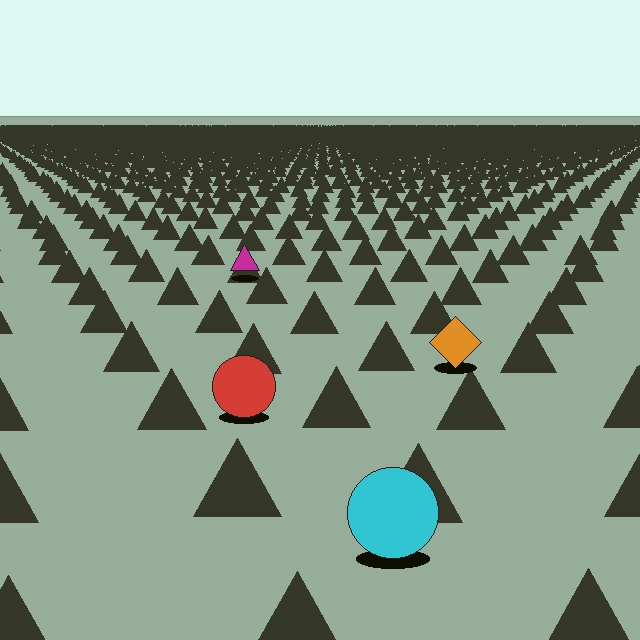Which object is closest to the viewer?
The cyan circle is closest. The texture marks near it are larger and more spread out.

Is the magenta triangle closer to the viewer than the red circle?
No. The red circle is closer — you can tell from the texture gradient: the ground texture is coarser near it.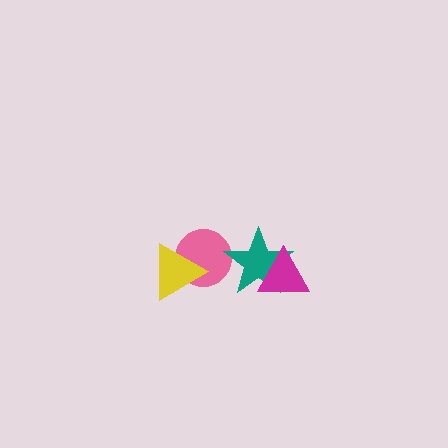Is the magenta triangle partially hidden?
No, no other shape covers it.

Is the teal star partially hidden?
Yes, it is partially covered by another shape.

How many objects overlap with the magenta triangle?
1 object overlaps with the magenta triangle.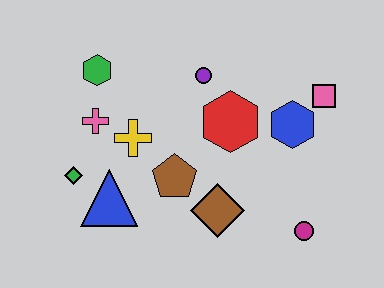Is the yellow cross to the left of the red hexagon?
Yes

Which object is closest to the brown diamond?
The brown pentagon is closest to the brown diamond.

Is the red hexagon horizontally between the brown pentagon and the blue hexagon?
Yes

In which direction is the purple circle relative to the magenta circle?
The purple circle is above the magenta circle.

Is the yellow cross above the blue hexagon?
No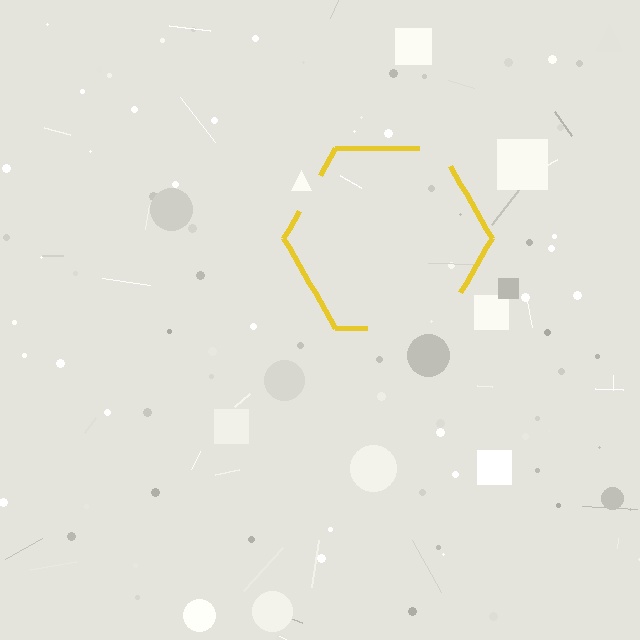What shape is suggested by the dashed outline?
The dashed outline suggests a hexagon.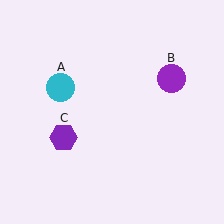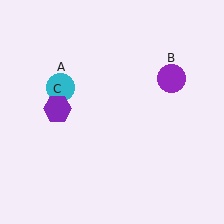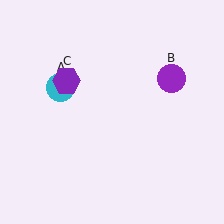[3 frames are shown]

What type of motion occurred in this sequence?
The purple hexagon (object C) rotated clockwise around the center of the scene.